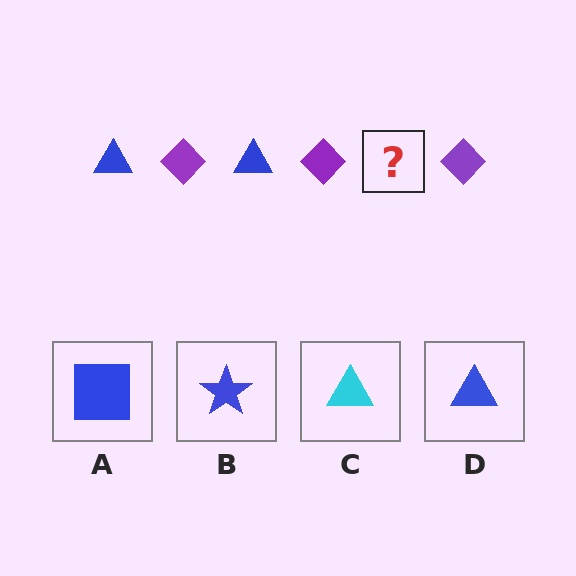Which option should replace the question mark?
Option D.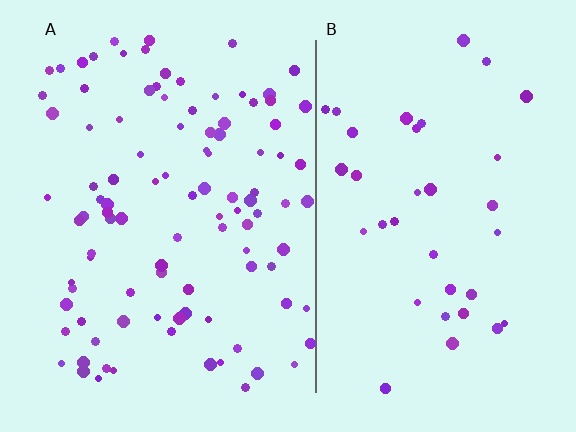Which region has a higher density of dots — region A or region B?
A (the left).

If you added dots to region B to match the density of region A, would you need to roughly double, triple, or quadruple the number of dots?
Approximately triple.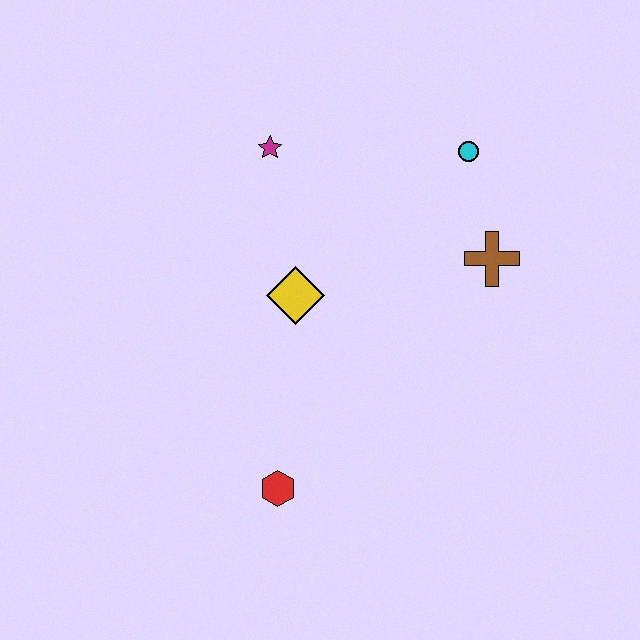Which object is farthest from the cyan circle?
The red hexagon is farthest from the cyan circle.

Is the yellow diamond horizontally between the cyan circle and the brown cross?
No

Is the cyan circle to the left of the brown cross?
Yes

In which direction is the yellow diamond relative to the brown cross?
The yellow diamond is to the left of the brown cross.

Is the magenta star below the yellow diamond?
No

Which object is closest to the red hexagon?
The yellow diamond is closest to the red hexagon.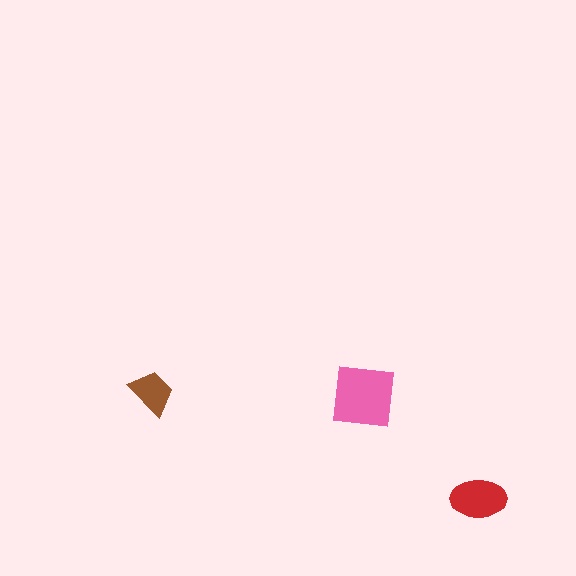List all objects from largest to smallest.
The pink square, the red ellipse, the brown trapezoid.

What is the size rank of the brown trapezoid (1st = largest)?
3rd.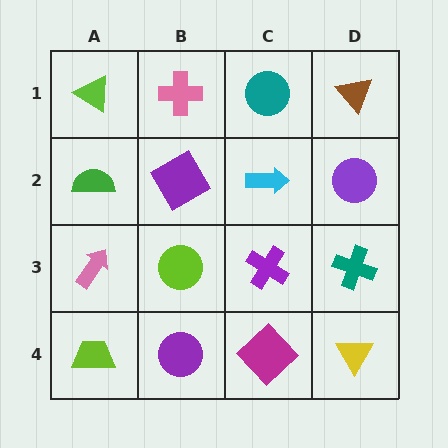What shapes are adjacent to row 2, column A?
A lime triangle (row 1, column A), a pink arrow (row 3, column A), a purple diamond (row 2, column B).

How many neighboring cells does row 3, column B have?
4.